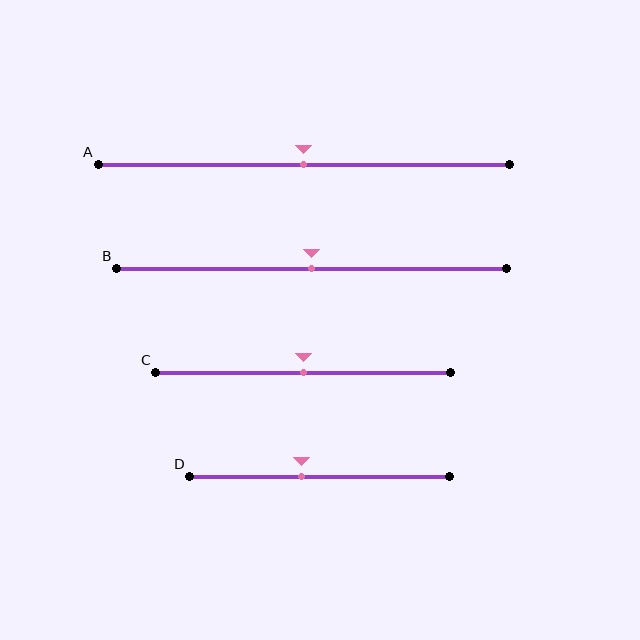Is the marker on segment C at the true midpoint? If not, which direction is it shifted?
Yes, the marker on segment C is at the true midpoint.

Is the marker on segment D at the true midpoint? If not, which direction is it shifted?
No, the marker on segment D is shifted to the left by about 7% of the segment length.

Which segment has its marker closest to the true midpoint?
Segment A has its marker closest to the true midpoint.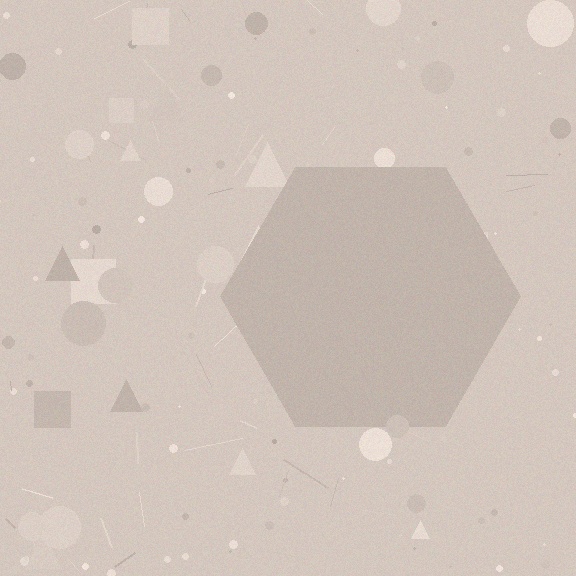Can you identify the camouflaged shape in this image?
The camouflaged shape is a hexagon.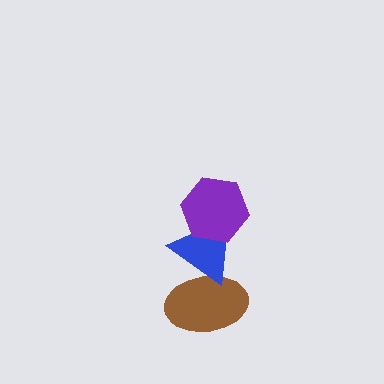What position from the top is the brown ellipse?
The brown ellipse is 3rd from the top.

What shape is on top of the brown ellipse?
The blue triangle is on top of the brown ellipse.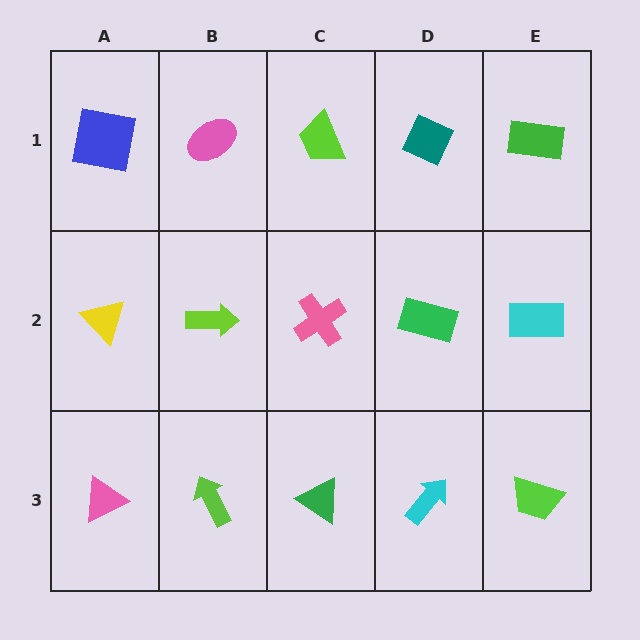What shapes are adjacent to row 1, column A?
A yellow triangle (row 2, column A), a pink ellipse (row 1, column B).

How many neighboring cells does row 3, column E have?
2.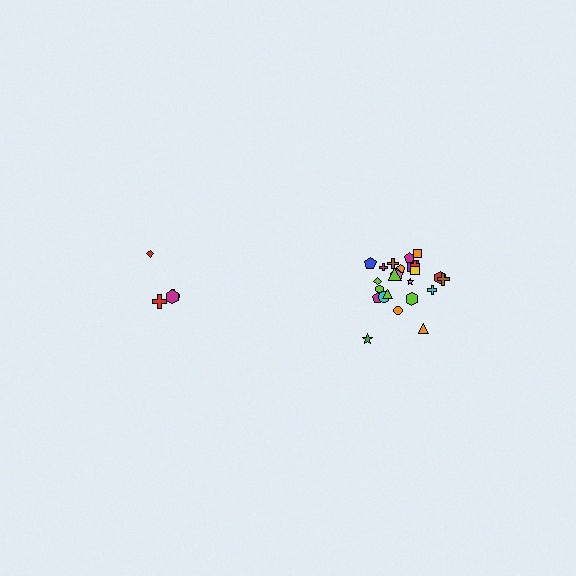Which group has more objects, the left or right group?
The right group.